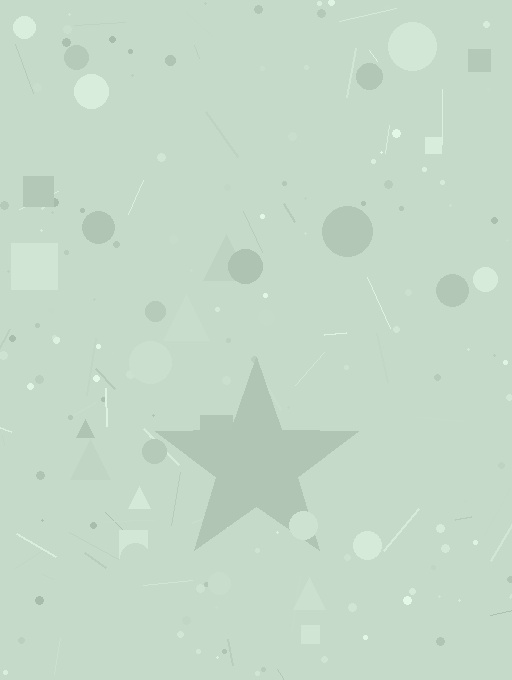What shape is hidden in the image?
A star is hidden in the image.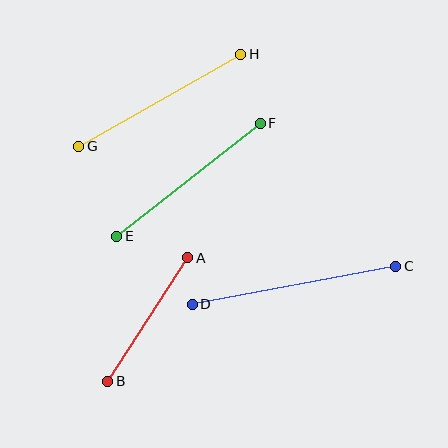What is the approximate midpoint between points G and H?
The midpoint is at approximately (160, 100) pixels.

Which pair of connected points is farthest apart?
Points C and D are farthest apart.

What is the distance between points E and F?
The distance is approximately 183 pixels.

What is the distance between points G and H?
The distance is approximately 186 pixels.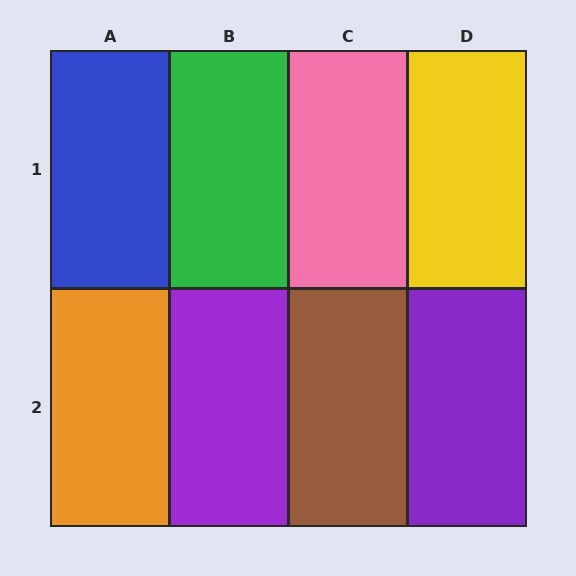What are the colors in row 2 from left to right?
Orange, purple, brown, purple.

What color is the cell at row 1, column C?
Pink.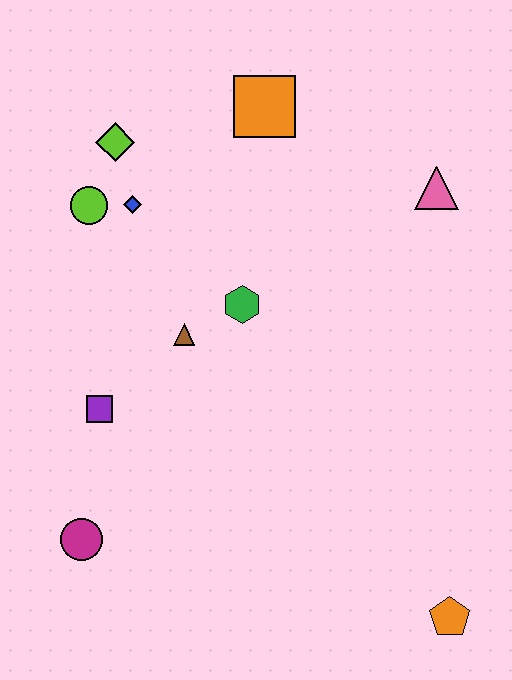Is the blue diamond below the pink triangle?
Yes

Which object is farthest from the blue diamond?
The orange pentagon is farthest from the blue diamond.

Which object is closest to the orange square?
The lime diamond is closest to the orange square.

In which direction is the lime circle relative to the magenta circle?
The lime circle is above the magenta circle.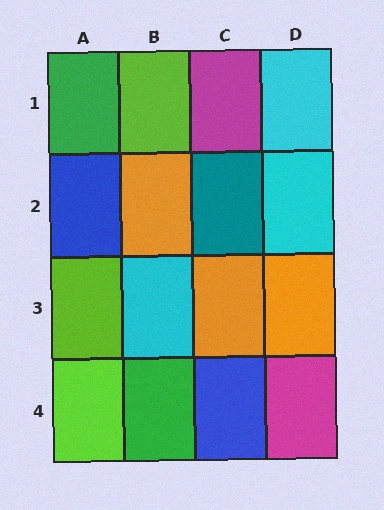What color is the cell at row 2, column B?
Orange.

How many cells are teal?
1 cell is teal.